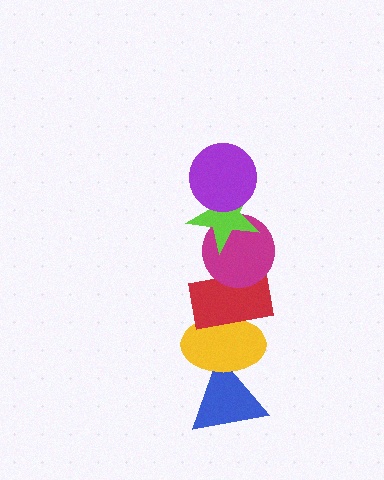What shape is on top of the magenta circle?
The lime star is on top of the magenta circle.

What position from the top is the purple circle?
The purple circle is 1st from the top.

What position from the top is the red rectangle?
The red rectangle is 4th from the top.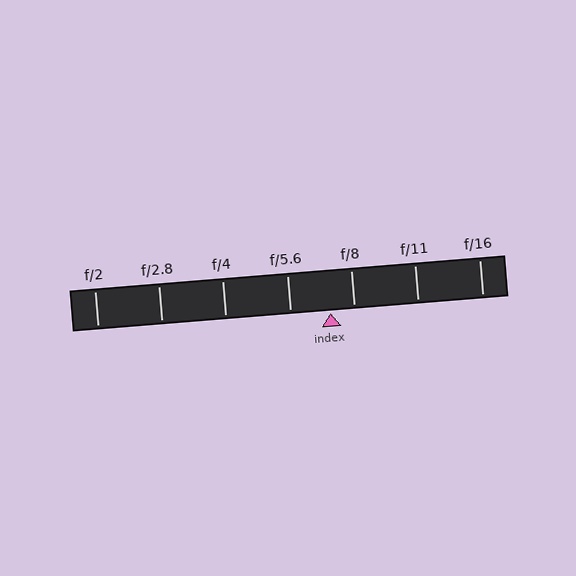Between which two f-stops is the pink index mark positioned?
The index mark is between f/5.6 and f/8.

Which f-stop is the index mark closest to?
The index mark is closest to f/8.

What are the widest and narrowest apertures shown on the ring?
The widest aperture shown is f/2 and the narrowest is f/16.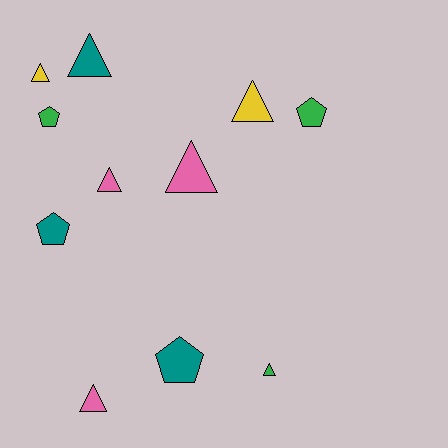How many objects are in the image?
There are 11 objects.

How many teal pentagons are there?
There are 2 teal pentagons.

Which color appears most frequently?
Pink, with 3 objects.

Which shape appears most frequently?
Triangle, with 7 objects.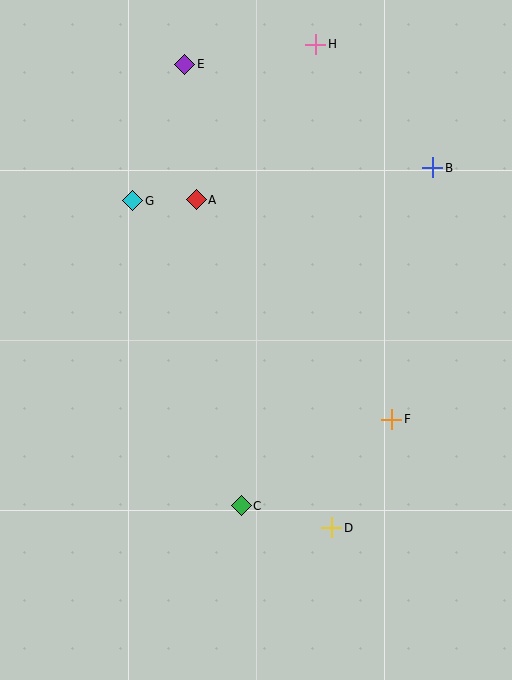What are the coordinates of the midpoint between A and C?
The midpoint between A and C is at (219, 353).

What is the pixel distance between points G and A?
The distance between G and A is 63 pixels.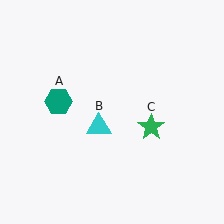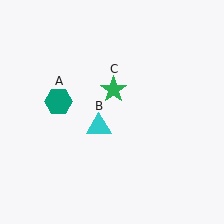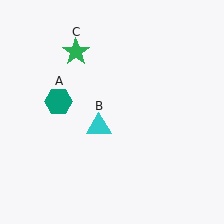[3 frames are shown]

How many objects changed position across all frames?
1 object changed position: green star (object C).